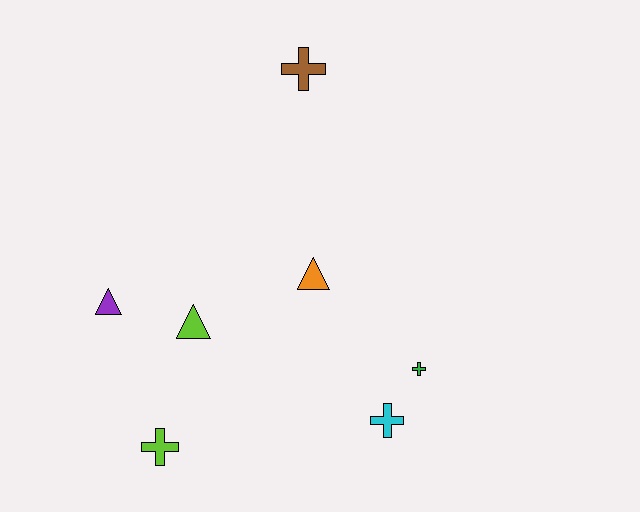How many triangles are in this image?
There are 3 triangles.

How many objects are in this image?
There are 7 objects.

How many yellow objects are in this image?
There are no yellow objects.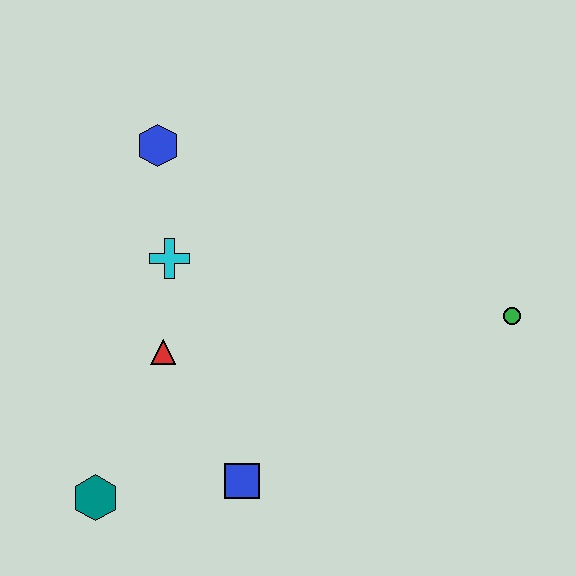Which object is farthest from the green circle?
The teal hexagon is farthest from the green circle.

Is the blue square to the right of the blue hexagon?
Yes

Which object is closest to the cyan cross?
The red triangle is closest to the cyan cross.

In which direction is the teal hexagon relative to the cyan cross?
The teal hexagon is below the cyan cross.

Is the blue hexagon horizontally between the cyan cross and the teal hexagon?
Yes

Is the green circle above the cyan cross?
No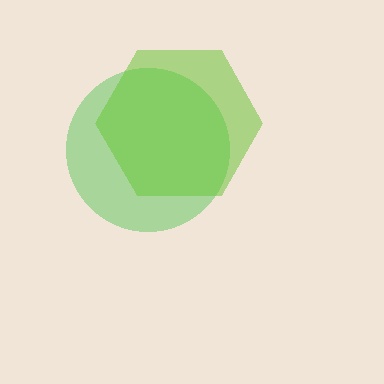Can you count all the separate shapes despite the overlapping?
Yes, there are 2 separate shapes.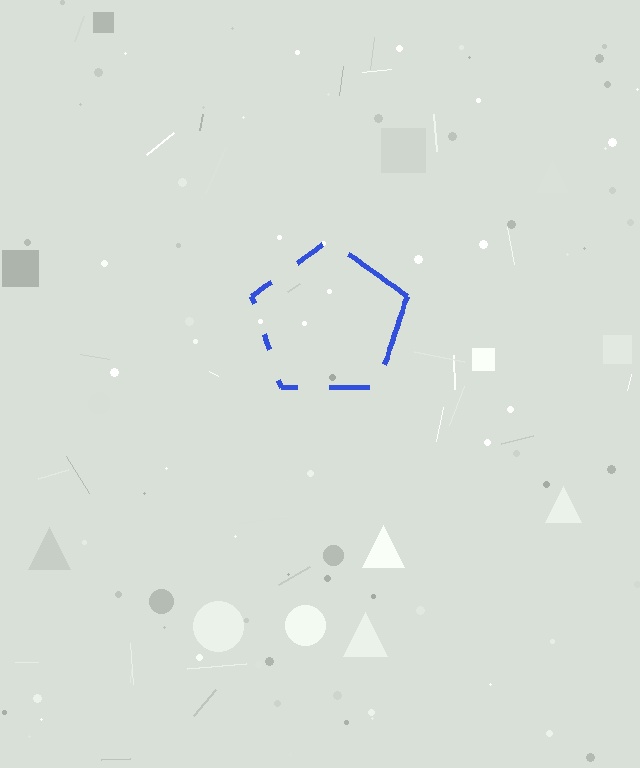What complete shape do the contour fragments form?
The contour fragments form a pentagon.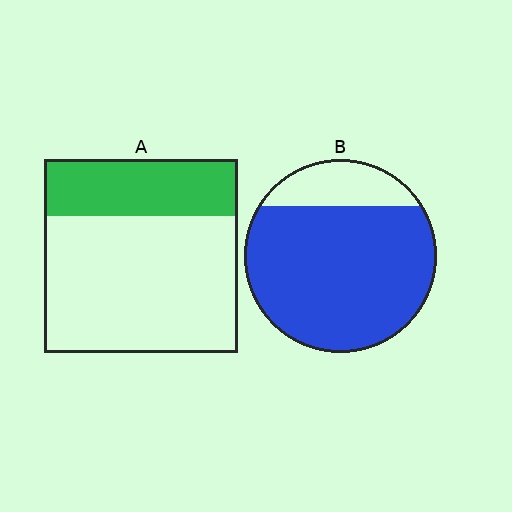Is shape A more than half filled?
No.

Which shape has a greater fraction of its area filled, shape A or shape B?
Shape B.